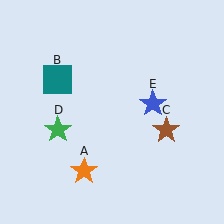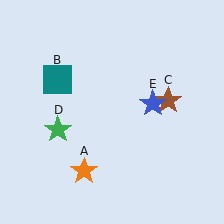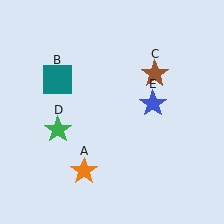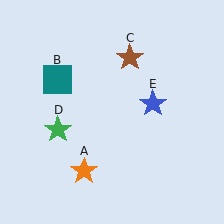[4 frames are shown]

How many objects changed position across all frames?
1 object changed position: brown star (object C).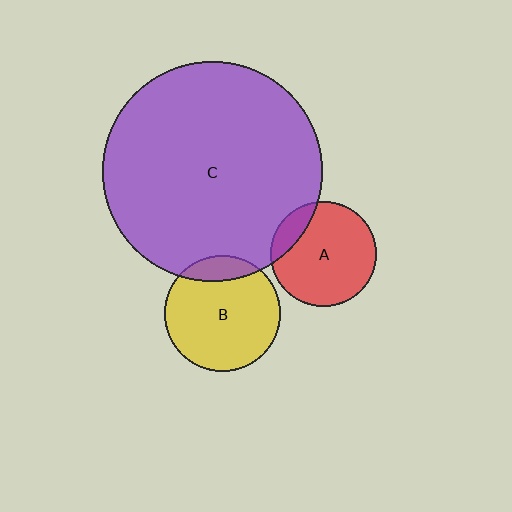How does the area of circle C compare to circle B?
Approximately 3.6 times.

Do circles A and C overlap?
Yes.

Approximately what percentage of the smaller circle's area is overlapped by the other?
Approximately 15%.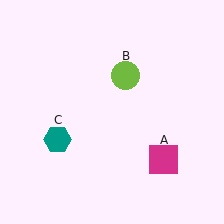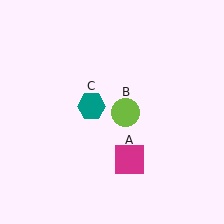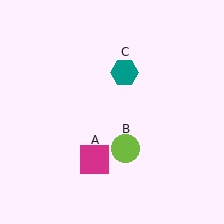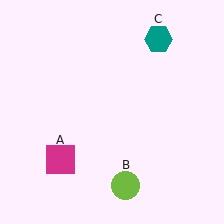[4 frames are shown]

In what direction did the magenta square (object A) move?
The magenta square (object A) moved left.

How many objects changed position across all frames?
3 objects changed position: magenta square (object A), lime circle (object B), teal hexagon (object C).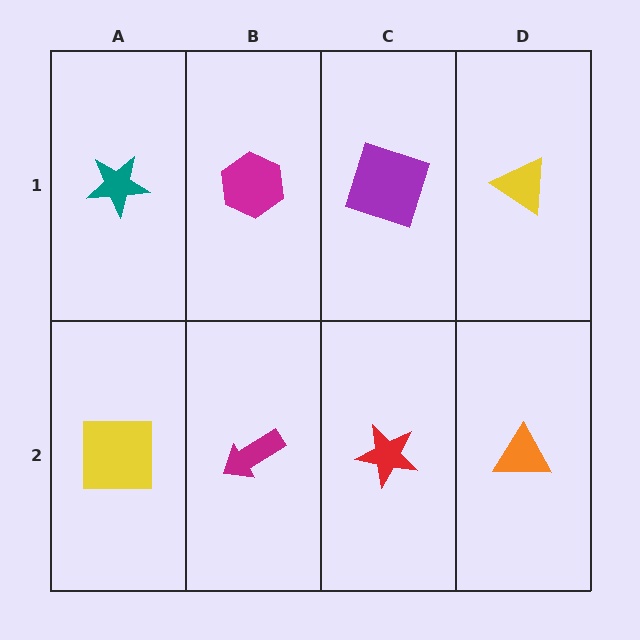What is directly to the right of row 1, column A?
A magenta hexagon.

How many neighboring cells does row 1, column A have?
2.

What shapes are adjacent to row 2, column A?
A teal star (row 1, column A), a magenta arrow (row 2, column B).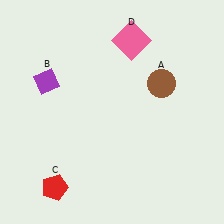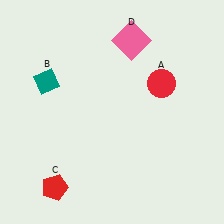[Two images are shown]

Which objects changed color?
A changed from brown to red. B changed from purple to teal.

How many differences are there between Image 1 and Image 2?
There are 2 differences between the two images.